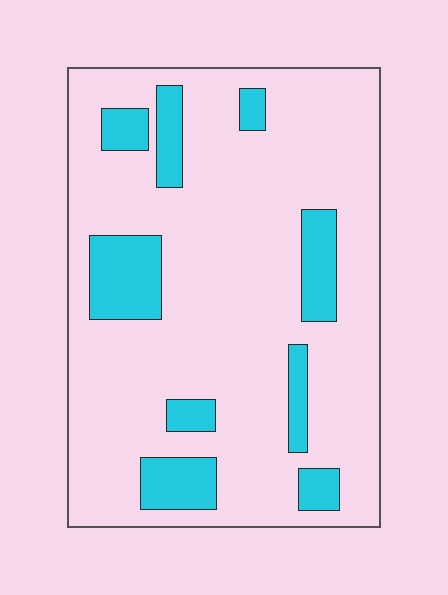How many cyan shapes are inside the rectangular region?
9.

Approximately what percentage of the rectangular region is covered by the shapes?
Approximately 20%.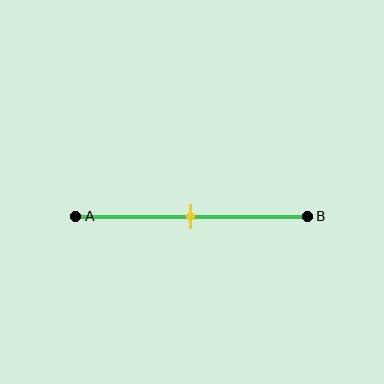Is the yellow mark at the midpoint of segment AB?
Yes, the mark is approximately at the midpoint.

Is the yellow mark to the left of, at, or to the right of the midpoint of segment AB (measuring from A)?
The yellow mark is approximately at the midpoint of segment AB.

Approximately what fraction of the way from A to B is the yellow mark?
The yellow mark is approximately 50% of the way from A to B.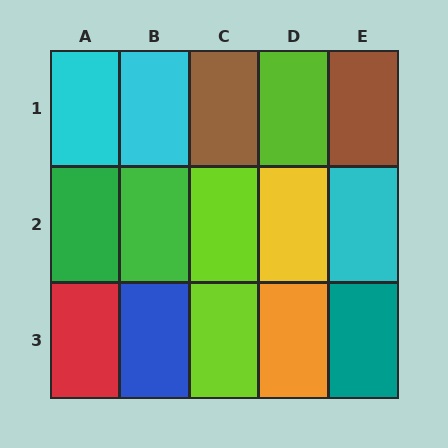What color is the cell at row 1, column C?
Brown.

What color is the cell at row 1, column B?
Cyan.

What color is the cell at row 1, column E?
Brown.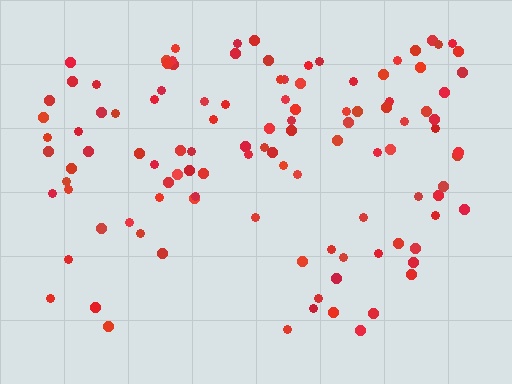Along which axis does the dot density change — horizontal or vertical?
Vertical.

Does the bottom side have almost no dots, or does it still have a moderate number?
Still a moderate number, just noticeably fewer than the top.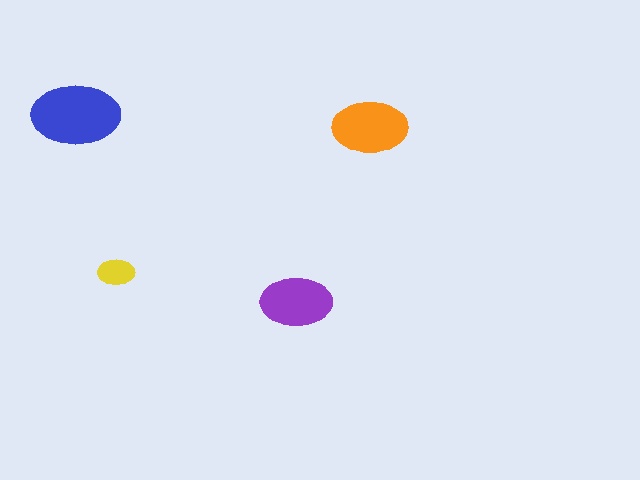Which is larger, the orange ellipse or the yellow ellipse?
The orange one.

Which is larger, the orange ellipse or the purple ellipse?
The orange one.